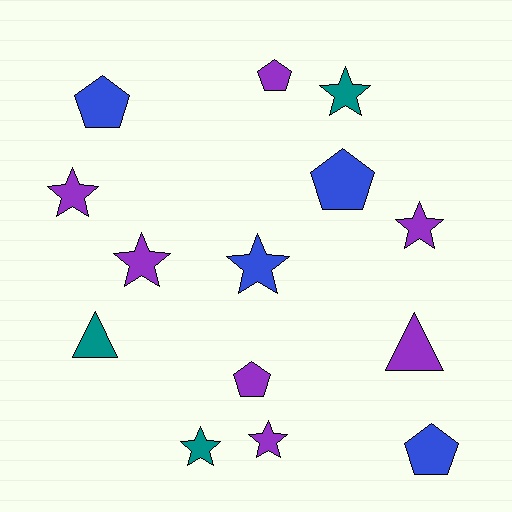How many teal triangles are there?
There is 1 teal triangle.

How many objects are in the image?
There are 14 objects.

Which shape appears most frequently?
Star, with 7 objects.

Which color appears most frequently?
Purple, with 7 objects.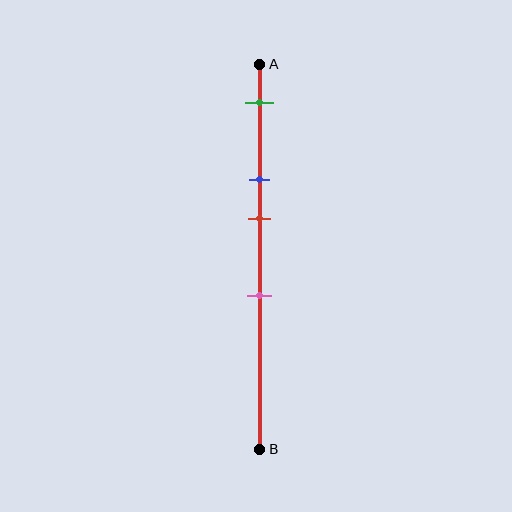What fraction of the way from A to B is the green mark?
The green mark is approximately 10% (0.1) of the way from A to B.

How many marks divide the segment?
There are 4 marks dividing the segment.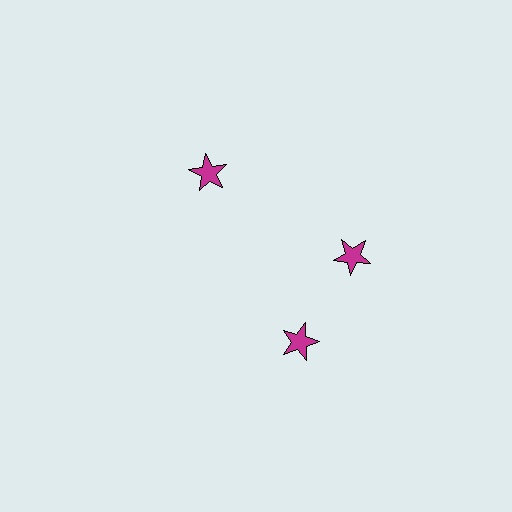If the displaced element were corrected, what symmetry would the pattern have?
It would have 3-fold rotational symmetry — the pattern would map onto itself every 120 degrees.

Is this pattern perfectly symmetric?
No. The 3 magenta stars are arranged in a ring, but one element near the 7 o'clock position is rotated out of alignment along the ring, breaking the 3-fold rotational symmetry.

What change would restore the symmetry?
The symmetry would be restored by rotating it back into even spacing with its neighbors so that all 3 stars sit at equal angles and equal distance from the center.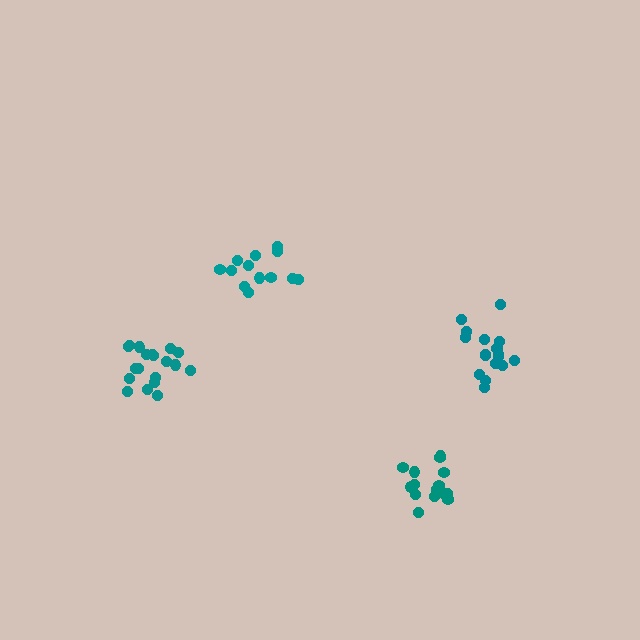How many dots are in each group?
Group 1: 16 dots, Group 2: 17 dots, Group 3: 13 dots, Group 4: 19 dots (65 total).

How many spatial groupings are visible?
There are 4 spatial groupings.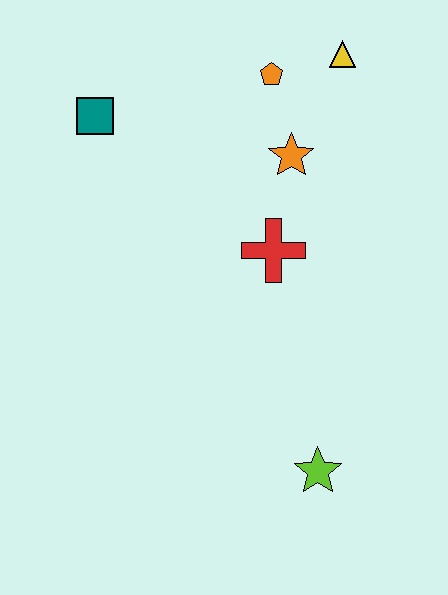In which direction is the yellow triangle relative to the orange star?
The yellow triangle is above the orange star.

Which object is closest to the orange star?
The orange pentagon is closest to the orange star.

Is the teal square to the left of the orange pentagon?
Yes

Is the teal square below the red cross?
No